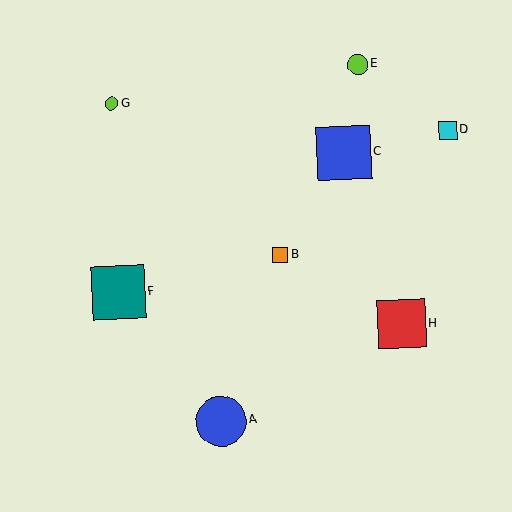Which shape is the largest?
The blue square (labeled C) is the largest.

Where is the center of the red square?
The center of the red square is at (402, 324).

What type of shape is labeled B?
Shape B is an orange square.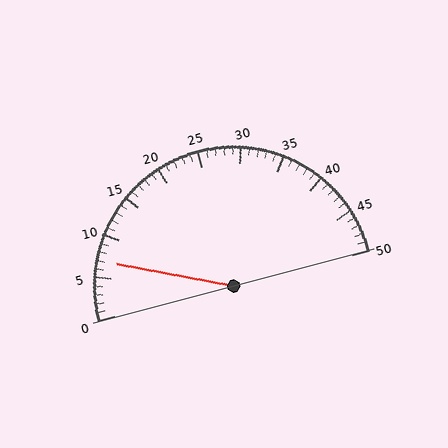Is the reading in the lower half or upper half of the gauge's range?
The reading is in the lower half of the range (0 to 50).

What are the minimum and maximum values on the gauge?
The gauge ranges from 0 to 50.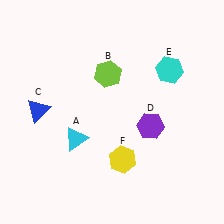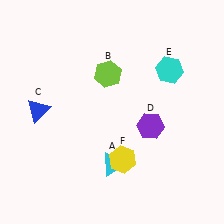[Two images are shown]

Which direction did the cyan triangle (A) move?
The cyan triangle (A) moved right.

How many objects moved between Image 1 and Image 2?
1 object moved between the two images.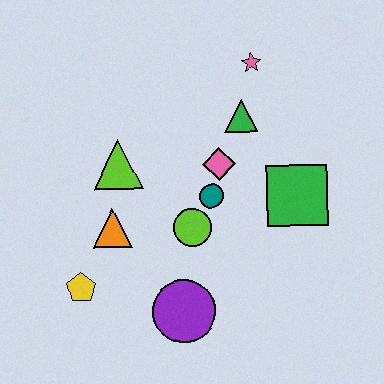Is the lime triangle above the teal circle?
Yes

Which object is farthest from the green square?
The yellow pentagon is farthest from the green square.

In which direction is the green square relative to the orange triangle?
The green square is to the right of the orange triangle.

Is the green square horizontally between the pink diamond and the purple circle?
No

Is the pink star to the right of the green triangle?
Yes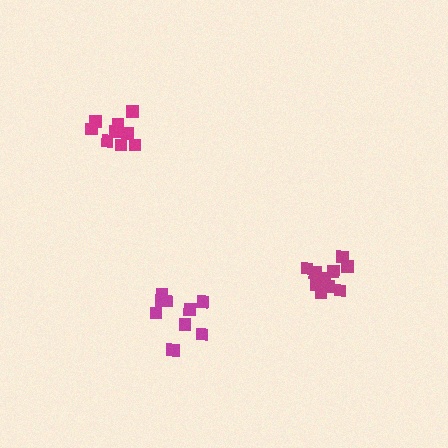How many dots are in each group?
Group 1: 9 dots, Group 2: 11 dots, Group 3: 10 dots (30 total).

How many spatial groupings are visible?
There are 3 spatial groupings.